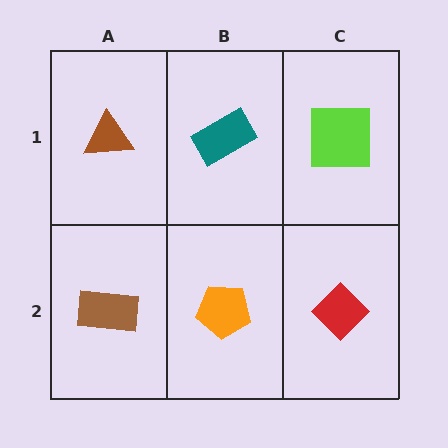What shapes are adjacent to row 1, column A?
A brown rectangle (row 2, column A), a teal rectangle (row 1, column B).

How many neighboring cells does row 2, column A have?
2.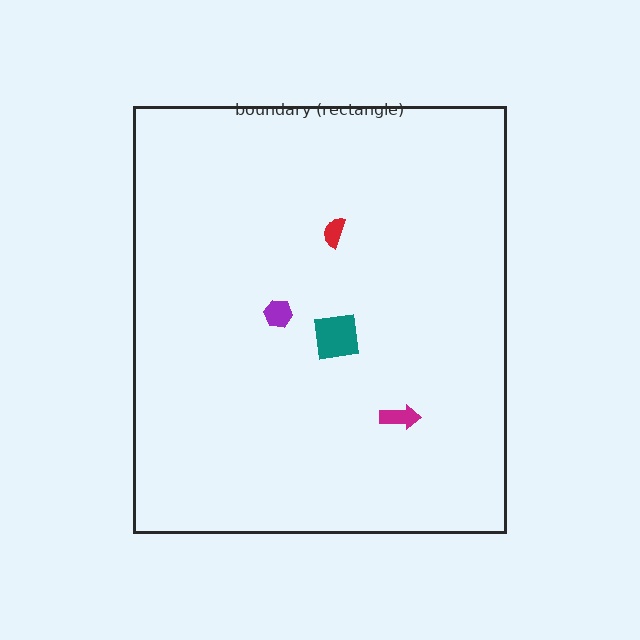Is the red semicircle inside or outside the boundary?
Inside.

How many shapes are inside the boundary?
4 inside, 0 outside.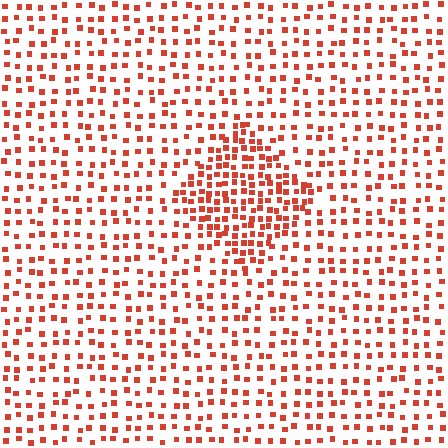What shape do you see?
I see a diamond.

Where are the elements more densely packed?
The elements are more densely packed inside the diamond boundary.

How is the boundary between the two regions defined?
The boundary is defined by a change in element density (approximately 2.0x ratio). All elements are the same color, size, and shape.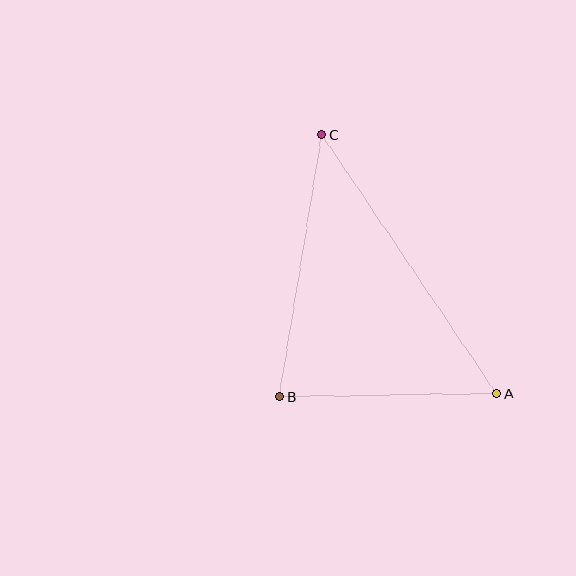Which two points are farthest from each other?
Points A and C are farthest from each other.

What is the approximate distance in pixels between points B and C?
The distance between B and C is approximately 265 pixels.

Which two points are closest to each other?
Points A and B are closest to each other.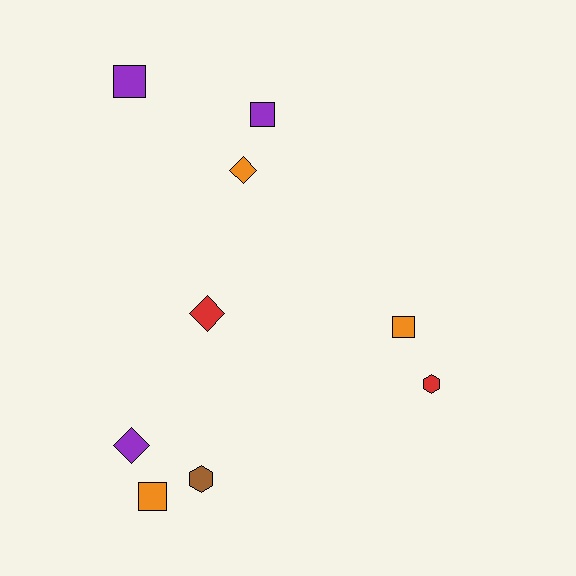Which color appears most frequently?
Purple, with 3 objects.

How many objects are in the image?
There are 9 objects.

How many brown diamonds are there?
There are no brown diamonds.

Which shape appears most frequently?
Square, with 4 objects.